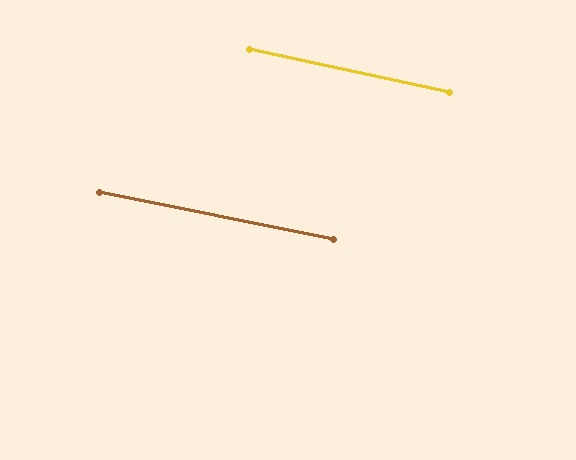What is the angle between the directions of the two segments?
Approximately 1 degree.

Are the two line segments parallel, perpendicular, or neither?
Parallel — their directions differ by only 0.8°.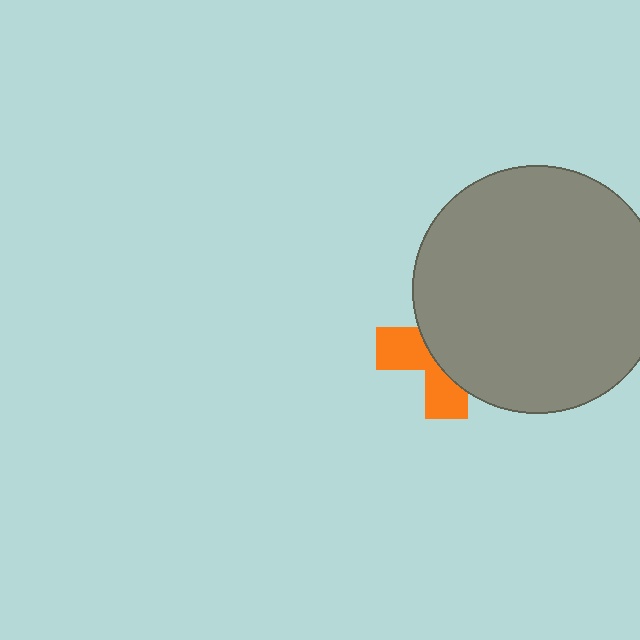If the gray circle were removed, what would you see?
You would see the complete orange cross.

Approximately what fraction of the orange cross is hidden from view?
Roughly 61% of the orange cross is hidden behind the gray circle.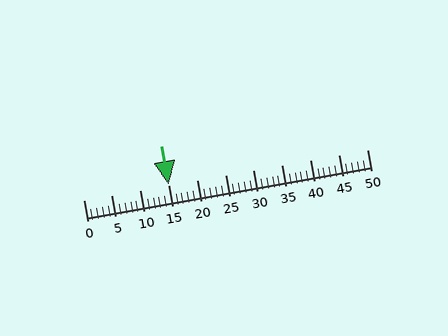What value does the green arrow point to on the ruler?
The green arrow points to approximately 15.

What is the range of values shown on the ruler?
The ruler shows values from 0 to 50.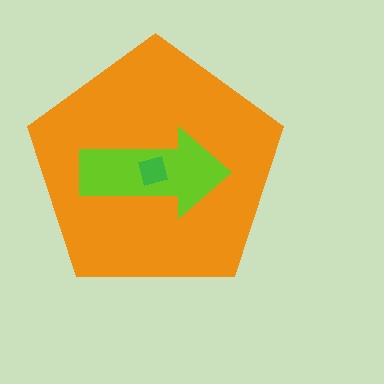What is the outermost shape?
The orange pentagon.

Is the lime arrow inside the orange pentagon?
Yes.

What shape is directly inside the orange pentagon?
The lime arrow.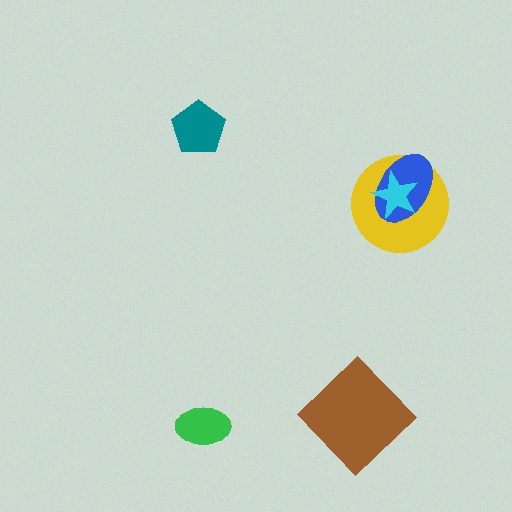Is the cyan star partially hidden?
No, no other shape covers it.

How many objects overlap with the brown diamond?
0 objects overlap with the brown diamond.